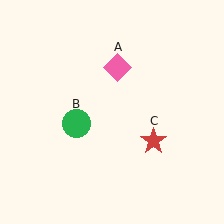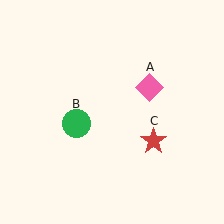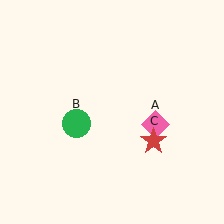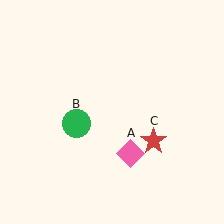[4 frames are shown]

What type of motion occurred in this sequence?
The pink diamond (object A) rotated clockwise around the center of the scene.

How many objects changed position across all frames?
1 object changed position: pink diamond (object A).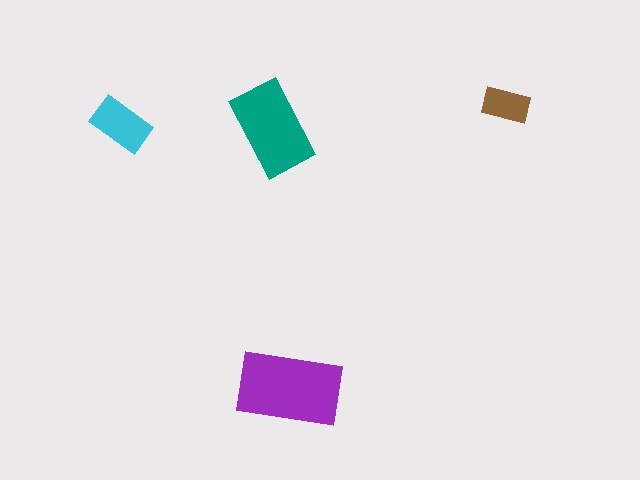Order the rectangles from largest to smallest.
the purple one, the teal one, the cyan one, the brown one.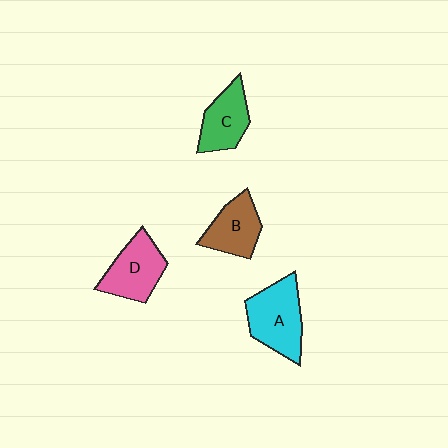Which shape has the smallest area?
Shape C (green).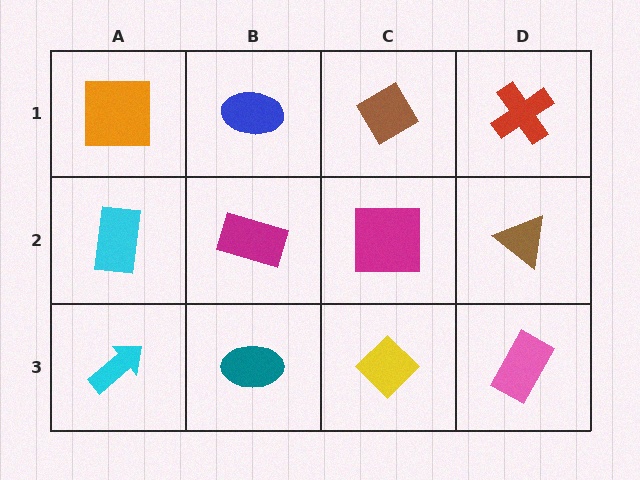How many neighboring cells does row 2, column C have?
4.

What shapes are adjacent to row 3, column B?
A magenta rectangle (row 2, column B), a cyan arrow (row 3, column A), a yellow diamond (row 3, column C).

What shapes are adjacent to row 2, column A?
An orange square (row 1, column A), a cyan arrow (row 3, column A), a magenta rectangle (row 2, column B).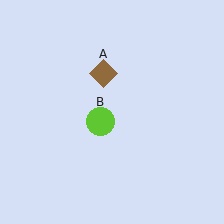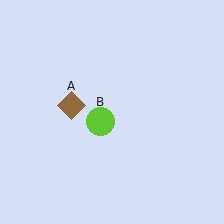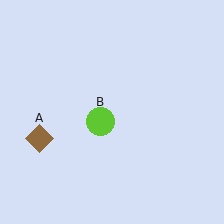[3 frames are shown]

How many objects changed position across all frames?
1 object changed position: brown diamond (object A).